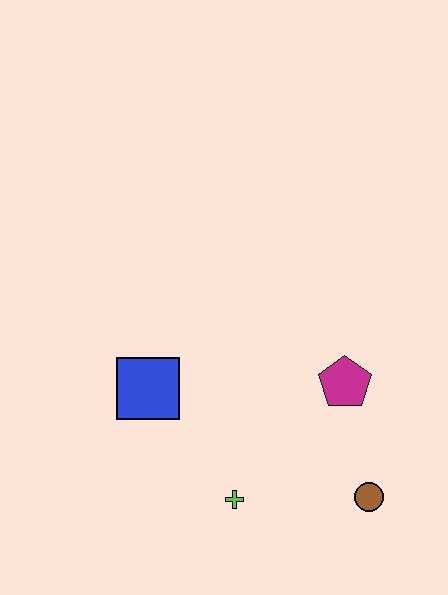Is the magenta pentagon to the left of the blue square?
No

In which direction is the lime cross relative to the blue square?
The lime cross is below the blue square.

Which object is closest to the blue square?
The lime cross is closest to the blue square.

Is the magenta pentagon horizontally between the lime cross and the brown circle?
Yes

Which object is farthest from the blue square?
The brown circle is farthest from the blue square.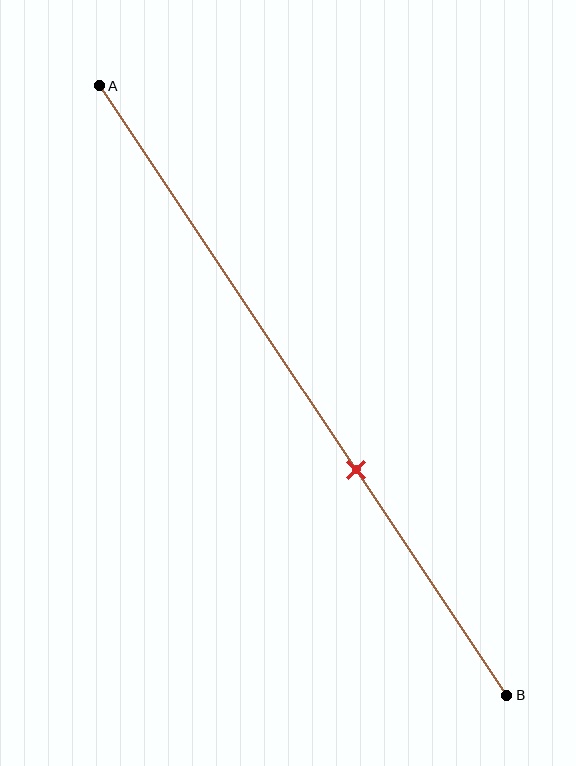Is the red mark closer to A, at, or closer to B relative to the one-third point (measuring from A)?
The red mark is closer to point B than the one-third point of segment AB.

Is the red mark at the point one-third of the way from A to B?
No, the mark is at about 65% from A, not at the 33% one-third point.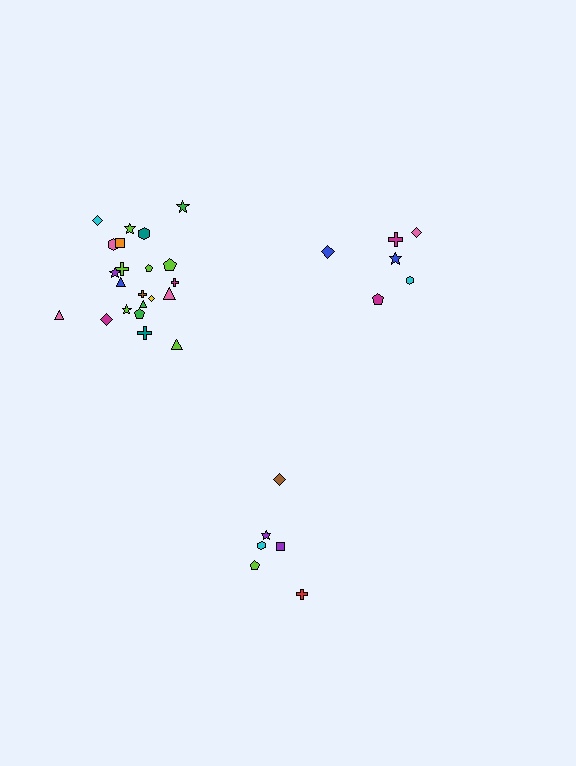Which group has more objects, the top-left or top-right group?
The top-left group.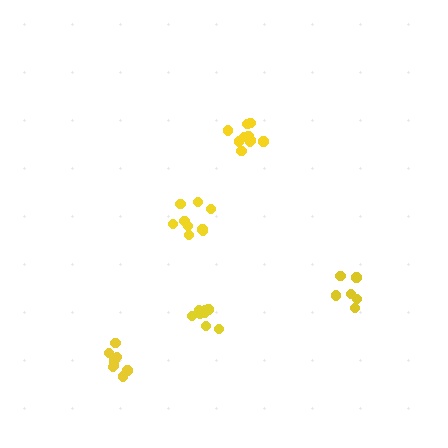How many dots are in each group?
Group 1: 8 dots, Group 2: 6 dots, Group 3: 10 dots, Group 4: 9 dots, Group 5: 9 dots (42 total).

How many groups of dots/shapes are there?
There are 5 groups.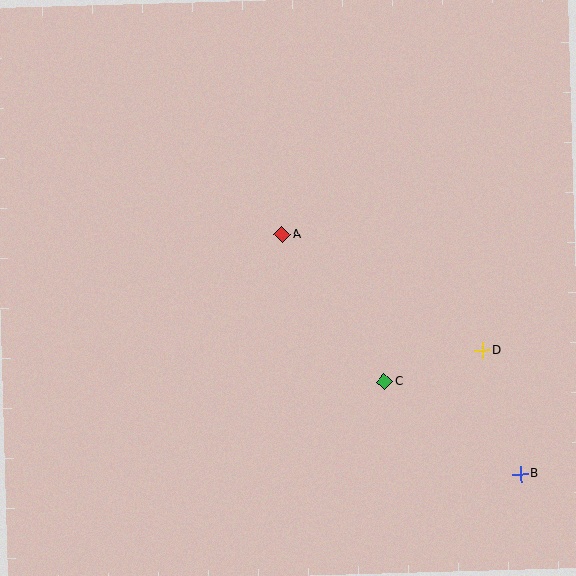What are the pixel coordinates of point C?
Point C is at (384, 382).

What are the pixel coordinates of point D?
Point D is at (482, 350).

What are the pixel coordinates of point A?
Point A is at (282, 235).